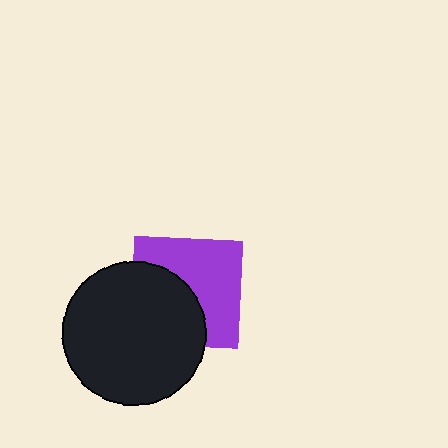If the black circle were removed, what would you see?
You would see the complete purple square.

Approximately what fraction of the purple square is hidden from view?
Roughly 44% of the purple square is hidden behind the black circle.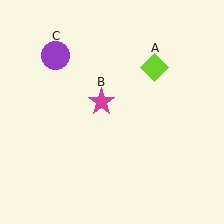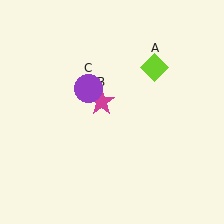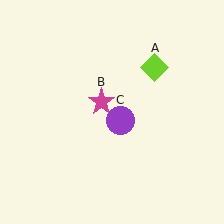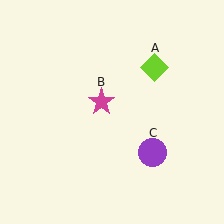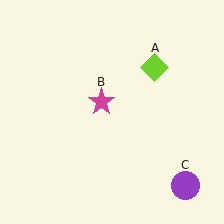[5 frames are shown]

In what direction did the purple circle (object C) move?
The purple circle (object C) moved down and to the right.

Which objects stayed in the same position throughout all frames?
Lime diamond (object A) and magenta star (object B) remained stationary.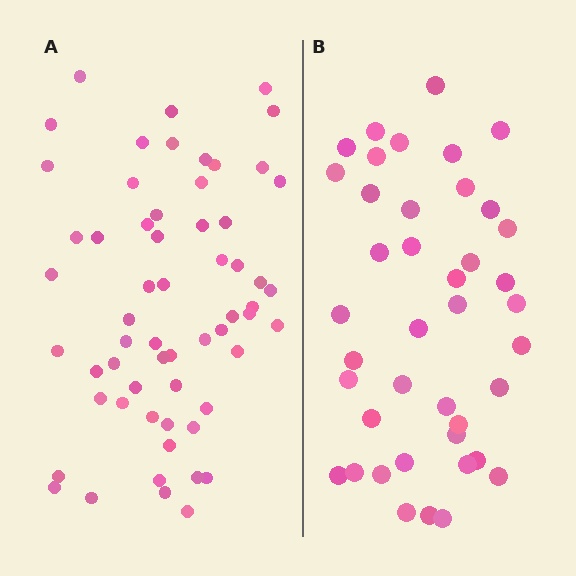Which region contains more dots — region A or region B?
Region A (the left region) has more dots.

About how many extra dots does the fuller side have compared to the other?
Region A has approximately 20 more dots than region B.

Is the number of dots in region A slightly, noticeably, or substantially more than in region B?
Region A has substantially more. The ratio is roughly 1.5 to 1.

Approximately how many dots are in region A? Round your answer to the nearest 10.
About 60 dots.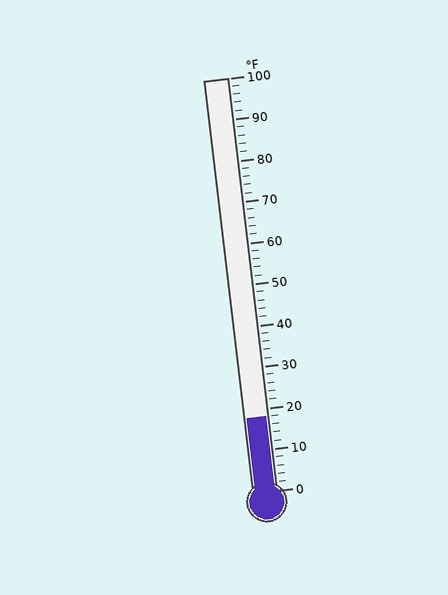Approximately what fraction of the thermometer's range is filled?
The thermometer is filled to approximately 20% of its range.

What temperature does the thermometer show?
The thermometer shows approximately 18°F.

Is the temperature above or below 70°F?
The temperature is below 70°F.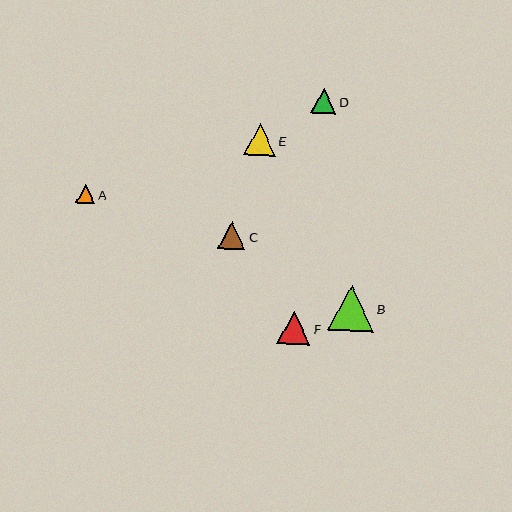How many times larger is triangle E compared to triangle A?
Triangle E is approximately 1.7 times the size of triangle A.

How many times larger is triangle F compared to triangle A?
Triangle F is approximately 1.7 times the size of triangle A.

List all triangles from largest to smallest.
From largest to smallest: B, F, E, C, D, A.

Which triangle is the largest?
Triangle B is the largest with a size of approximately 46 pixels.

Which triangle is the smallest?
Triangle A is the smallest with a size of approximately 19 pixels.